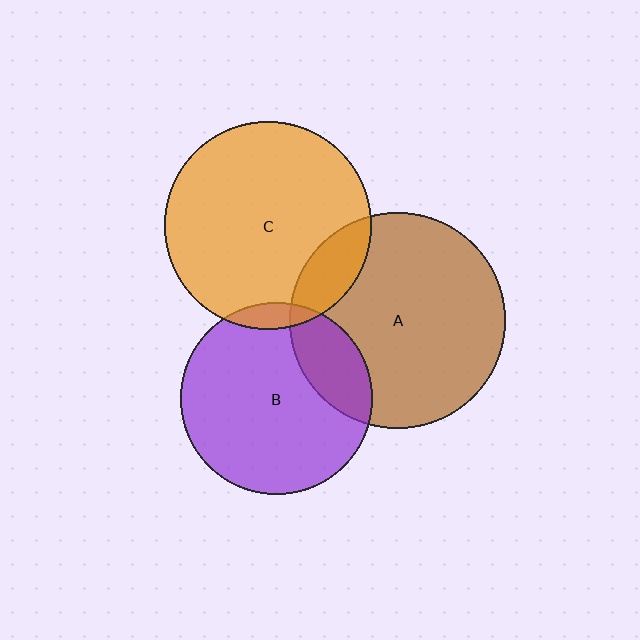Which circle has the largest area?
Circle A (brown).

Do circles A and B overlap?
Yes.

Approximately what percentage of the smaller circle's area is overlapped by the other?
Approximately 20%.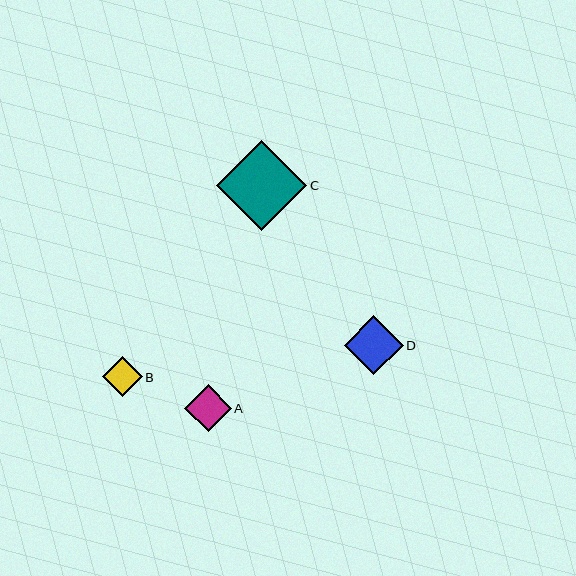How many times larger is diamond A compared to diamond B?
Diamond A is approximately 1.2 times the size of diamond B.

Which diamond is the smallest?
Diamond B is the smallest with a size of approximately 40 pixels.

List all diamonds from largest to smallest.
From largest to smallest: C, D, A, B.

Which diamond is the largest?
Diamond C is the largest with a size of approximately 90 pixels.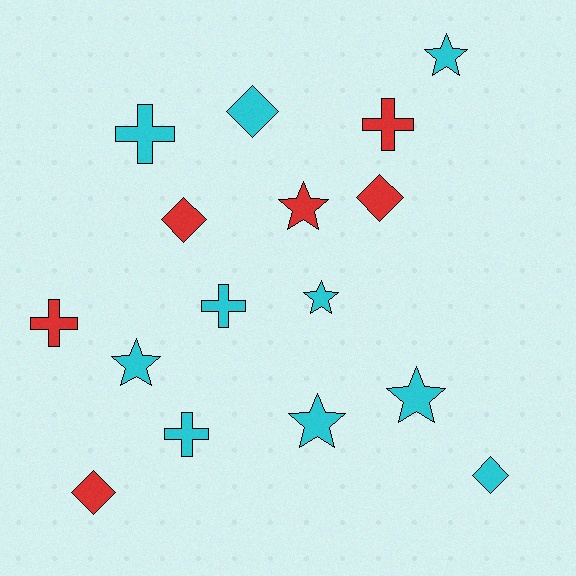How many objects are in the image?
There are 16 objects.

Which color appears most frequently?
Cyan, with 10 objects.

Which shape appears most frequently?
Star, with 6 objects.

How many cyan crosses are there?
There are 3 cyan crosses.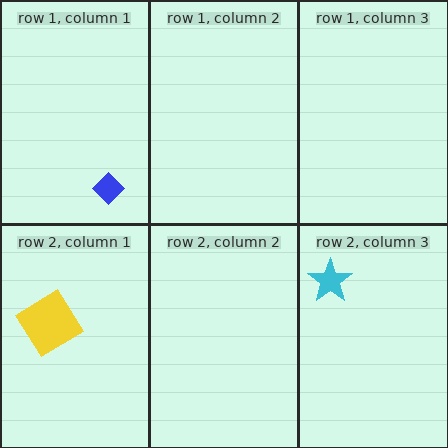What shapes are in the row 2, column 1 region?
The yellow diamond.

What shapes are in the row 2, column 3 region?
The cyan star.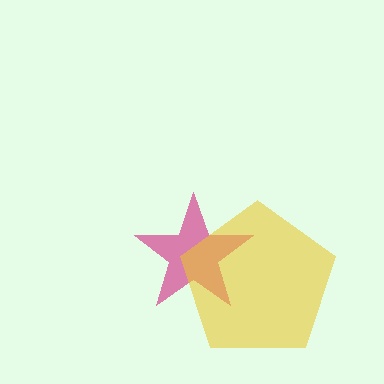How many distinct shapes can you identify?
There are 2 distinct shapes: a magenta star, a yellow pentagon.